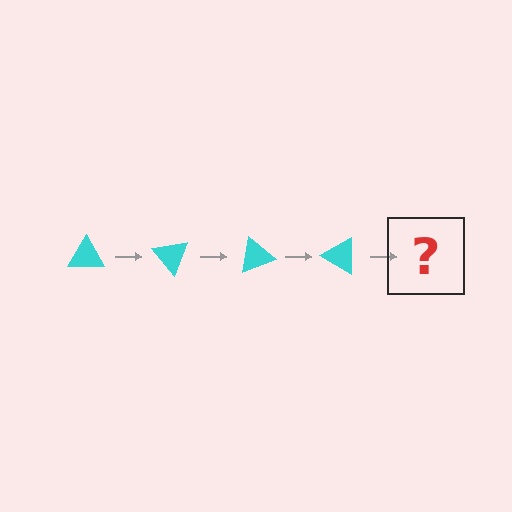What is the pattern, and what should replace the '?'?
The pattern is that the triangle rotates 50 degrees each step. The '?' should be a cyan triangle rotated 200 degrees.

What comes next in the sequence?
The next element should be a cyan triangle rotated 200 degrees.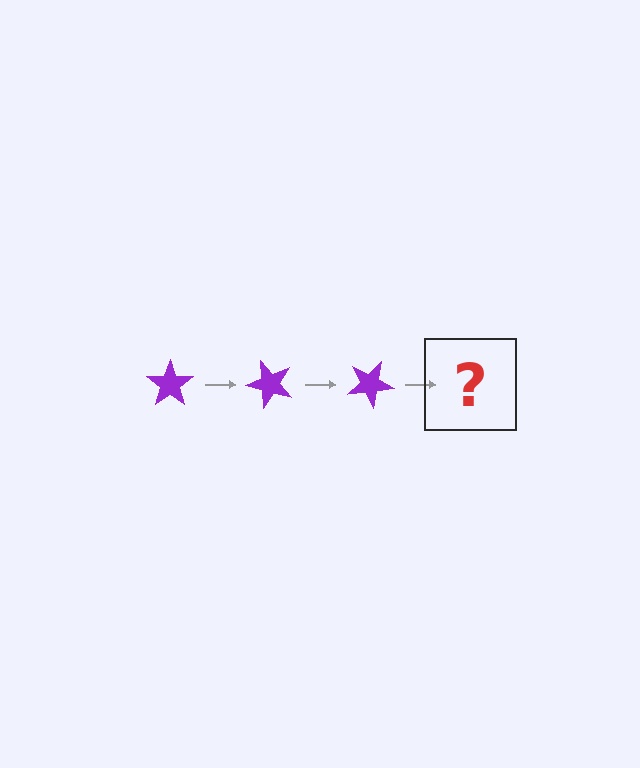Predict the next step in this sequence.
The next step is a purple star rotated 150 degrees.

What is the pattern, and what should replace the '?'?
The pattern is that the star rotates 50 degrees each step. The '?' should be a purple star rotated 150 degrees.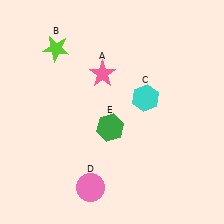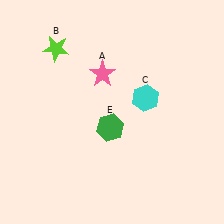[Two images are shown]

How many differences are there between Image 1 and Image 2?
There is 1 difference between the two images.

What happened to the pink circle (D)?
The pink circle (D) was removed in Image 2. It was in the bottom-left area of Image 1.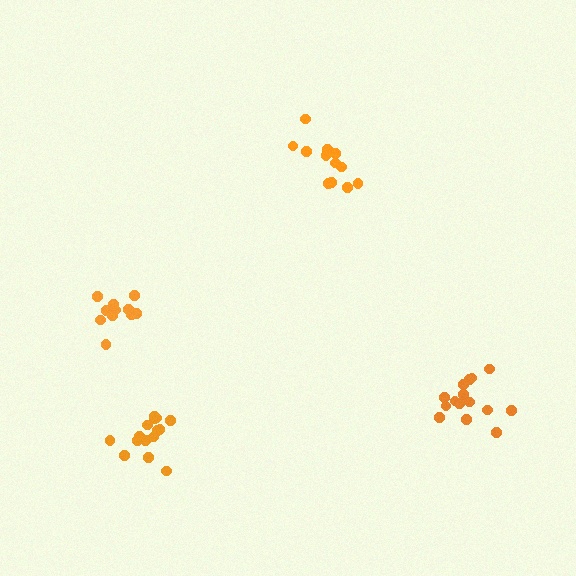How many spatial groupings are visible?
There are 4 spatial groupings.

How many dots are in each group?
Group 1: 13 dots, Group 2: 15 dots, Group 3: 11 dots, Group 4: 15 dots (54 total).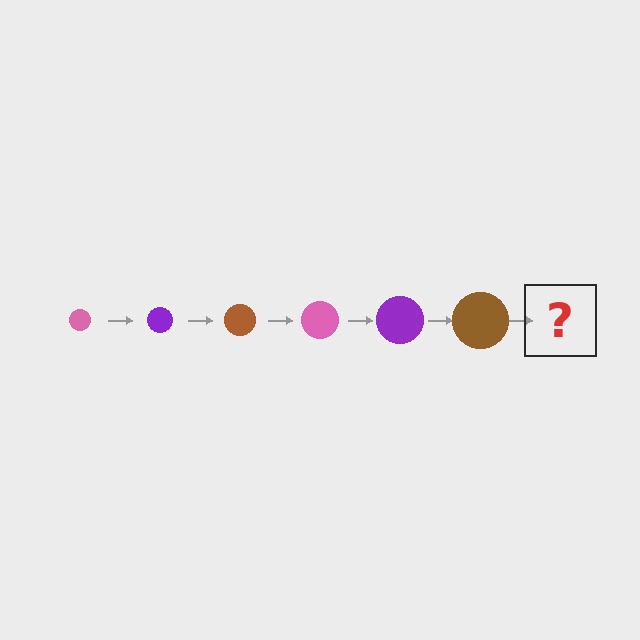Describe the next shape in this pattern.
It should be a pink circle, larger than the previous one.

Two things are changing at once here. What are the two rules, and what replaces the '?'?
The two rules are that the circle grows larger each step and the color cycles through pink, purple, and brown. The '?' should be a pink circle, larger than the previous one.